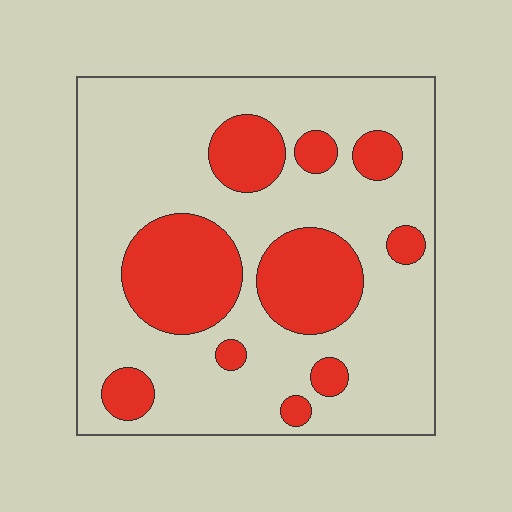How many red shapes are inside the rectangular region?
10.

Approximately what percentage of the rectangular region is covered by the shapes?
Approximately 25%.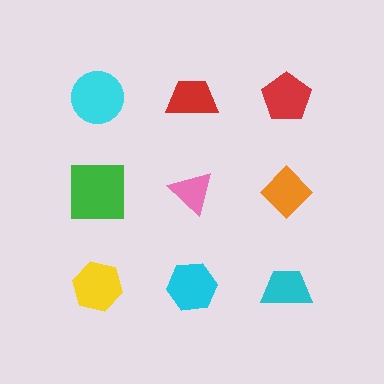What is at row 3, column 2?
A cyan hexagon.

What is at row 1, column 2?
A red trapezoid.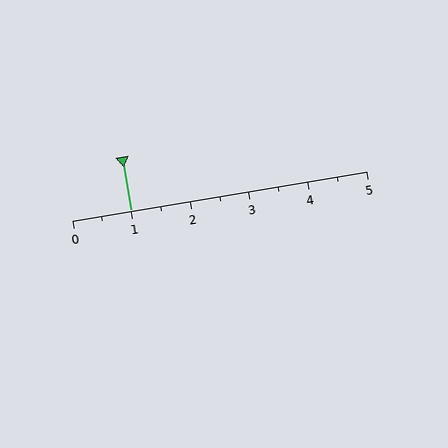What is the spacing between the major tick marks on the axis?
The major ticks are spaced 1 apart.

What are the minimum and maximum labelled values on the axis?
The axis runs from 0 to 5.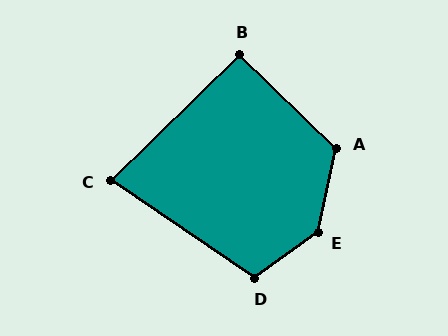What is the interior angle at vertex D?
Approximately 110 degrees (obtuse).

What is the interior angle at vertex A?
Approximately 122 degrees (obtuse).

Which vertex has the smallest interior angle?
C, at approximately 79 degrees.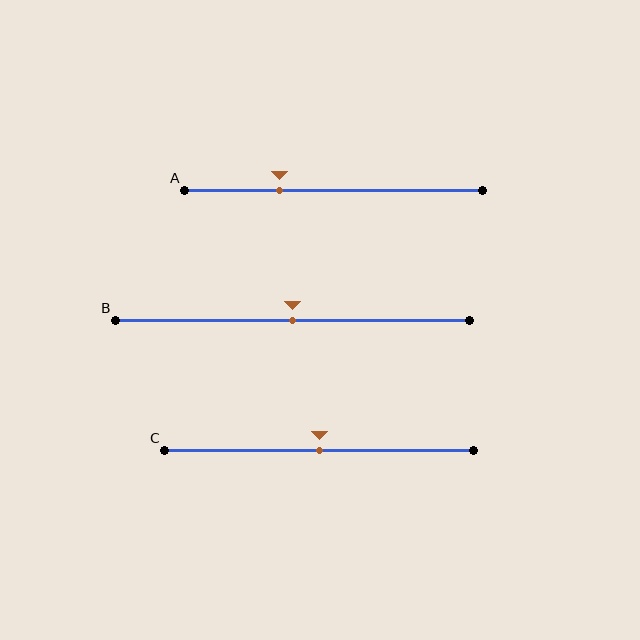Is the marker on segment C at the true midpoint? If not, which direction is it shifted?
Yes, the marker on segment C is at the true midpoint.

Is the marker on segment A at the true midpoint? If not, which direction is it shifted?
No, the marker on segment A is shifted to the left by about 18% of the segment length.